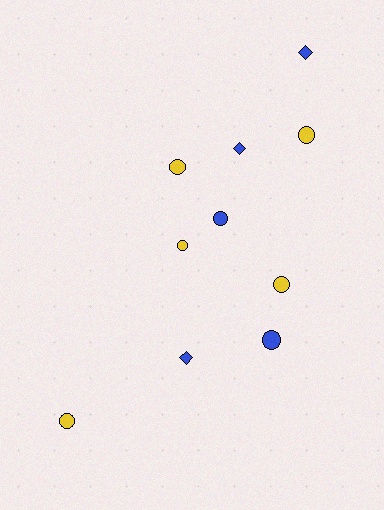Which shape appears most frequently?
Circle, with 7 objects.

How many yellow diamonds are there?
There are no yellow diamonds.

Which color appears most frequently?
Blue, with 5 objects.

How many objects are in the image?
There are 10 objects.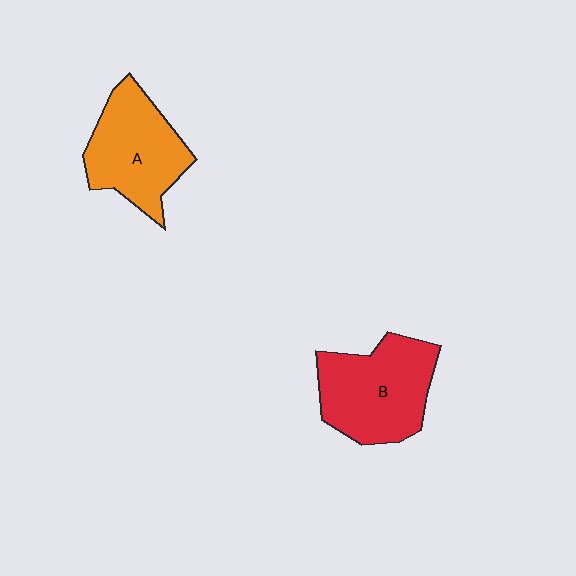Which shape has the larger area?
Shape B (red).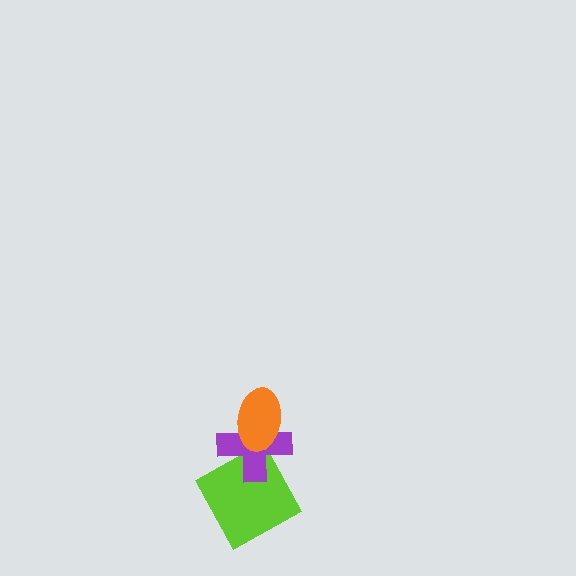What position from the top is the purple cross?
The purple cross is 2nd from the top.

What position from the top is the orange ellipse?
The orange ellipse is 1st from the top.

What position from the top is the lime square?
The lime square is 3rd from the top.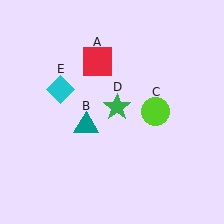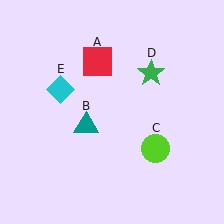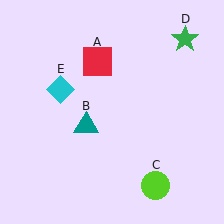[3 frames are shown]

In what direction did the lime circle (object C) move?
The lime circle (object C) moved down.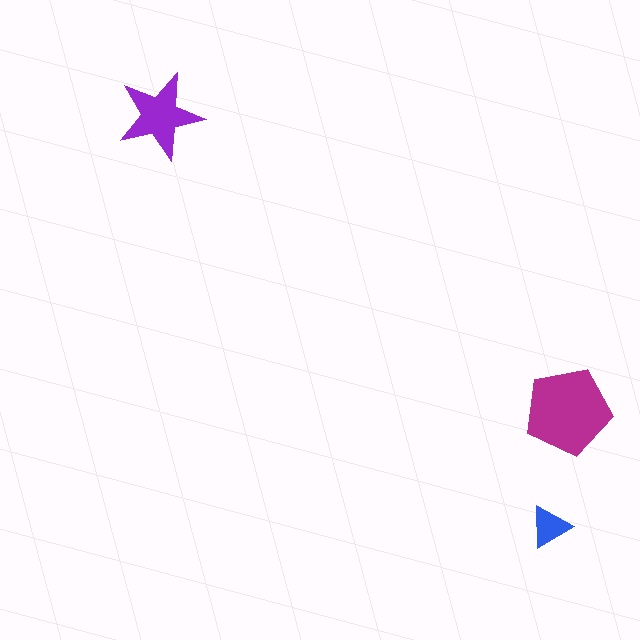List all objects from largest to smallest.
The magenta pentagon, the purple star, the blue triangle.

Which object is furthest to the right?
The magenta pentagon is rightmost.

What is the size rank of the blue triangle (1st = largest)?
3rd.